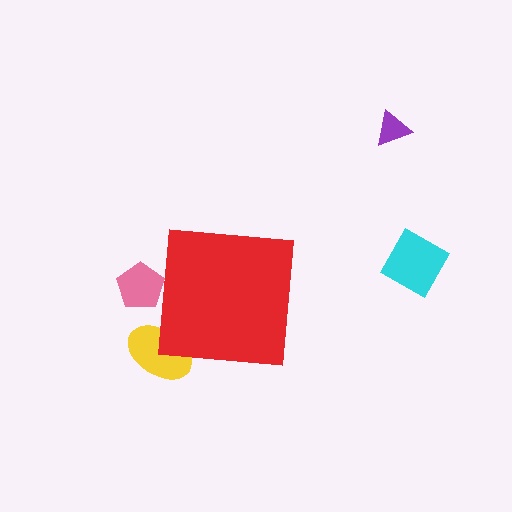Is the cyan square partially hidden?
No, the cyan square is fully visible.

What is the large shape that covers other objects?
A red square.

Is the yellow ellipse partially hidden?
Yes, the yellow ellipse is partially hidden behind the red square.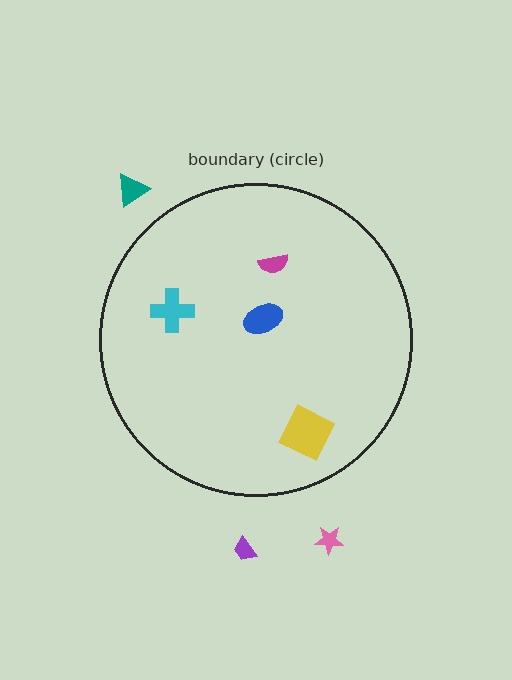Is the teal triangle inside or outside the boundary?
Outside.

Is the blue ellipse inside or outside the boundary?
Inside.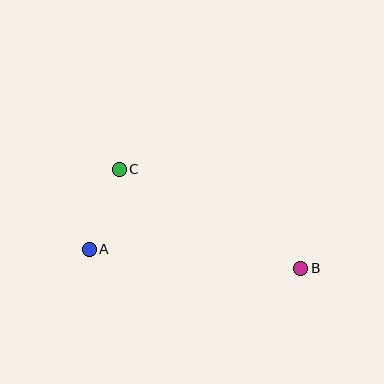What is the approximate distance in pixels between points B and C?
The distance between B and C is approximately 207 pixels.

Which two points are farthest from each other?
Points A and B are farthest from each other.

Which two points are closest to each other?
Points A and C are closest to each other.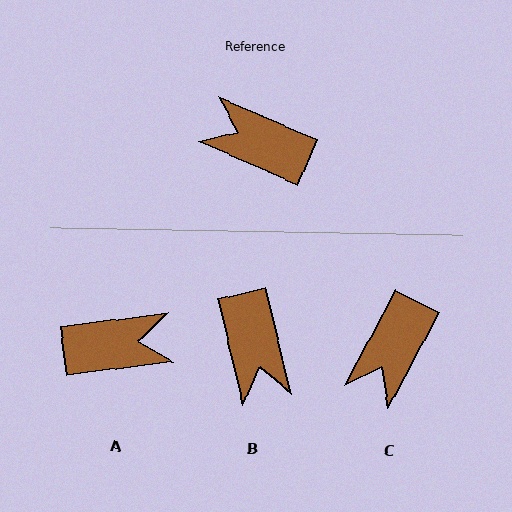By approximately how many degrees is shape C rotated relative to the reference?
Approximately 85 degrees counter-clockwise.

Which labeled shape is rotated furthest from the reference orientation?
A, about 150 degrees away.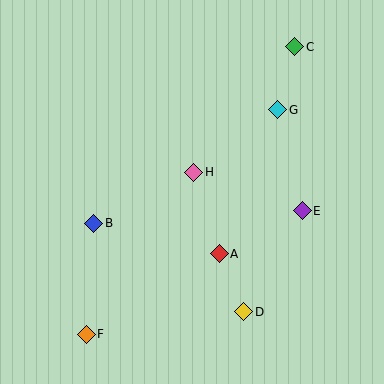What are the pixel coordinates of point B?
Point B is at (94, 223).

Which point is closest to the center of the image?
Point H at (194, 173) is closest to the center.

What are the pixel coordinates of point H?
Point H is at (194, 173).